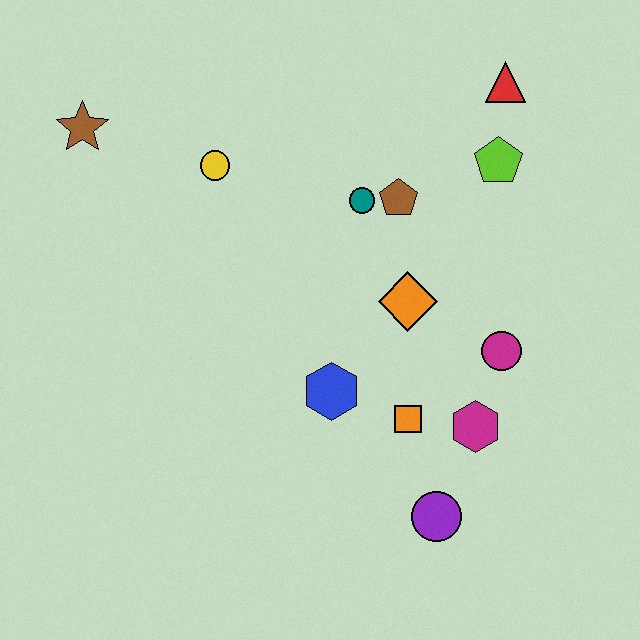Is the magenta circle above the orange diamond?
No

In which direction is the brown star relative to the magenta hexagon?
The brown star is to the left of the magenta hexagon.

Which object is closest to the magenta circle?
The magenta hexagon is closest to the magenta circle.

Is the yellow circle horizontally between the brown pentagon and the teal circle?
No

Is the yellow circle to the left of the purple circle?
Yes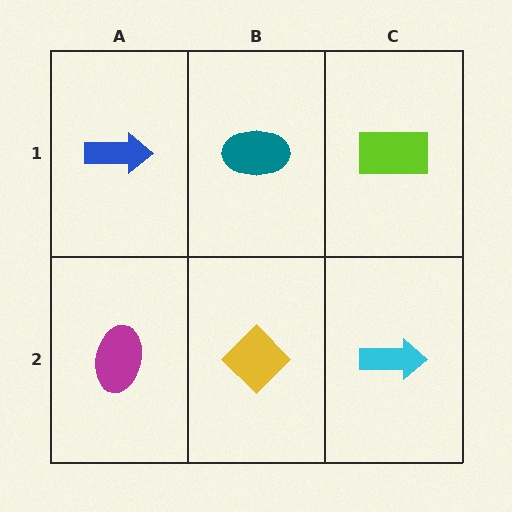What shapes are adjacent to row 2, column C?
A lime rectangle (row 1, column C), a yellow diamond (row 2, column B).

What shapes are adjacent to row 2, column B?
A teal ellipse (row 1, column B), a magenta ellipse (row 2, column A), a cyan arrow (row 2, column C).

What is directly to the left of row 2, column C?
A yellow diamond.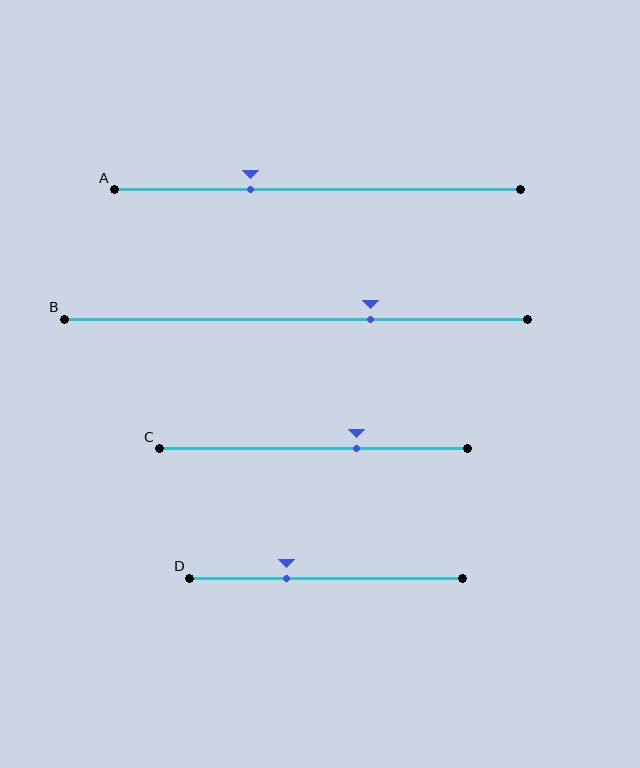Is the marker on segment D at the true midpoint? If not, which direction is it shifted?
No, the marker on segment D is shifted to the left by about 14% of the segment length.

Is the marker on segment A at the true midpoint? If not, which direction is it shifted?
No, the marker on segment A is shifted to the left by about 16% of the segment length.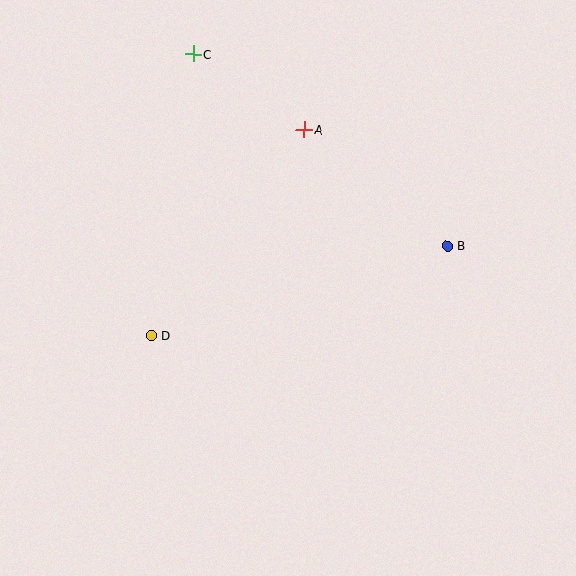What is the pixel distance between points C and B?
The distance between C and B is 318 pixels.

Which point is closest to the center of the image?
Point D at (151, 335) is closest to the center.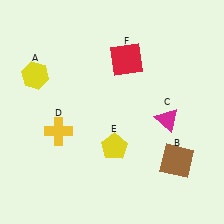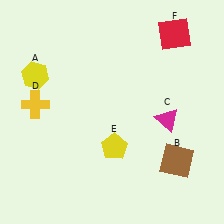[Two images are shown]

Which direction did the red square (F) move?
The red square (F) moved right.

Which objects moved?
The objects that moved are: the yellow cross (D), the red square (F).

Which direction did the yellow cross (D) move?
The yellow cross (D) moved up.